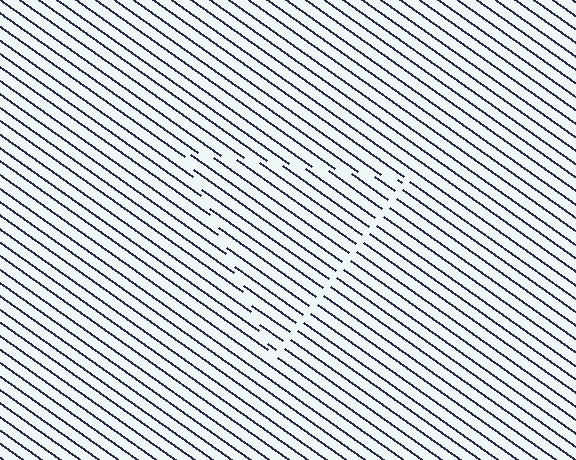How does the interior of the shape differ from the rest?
The interior of the shape contains the same grating, shifted by half a period — the contour is defined by the phase discontinuity where line-ends from the inner and outer gratings abut.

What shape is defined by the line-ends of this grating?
An illusory triangle. The interior of the shape contains the same grating, shifted by half a period — the contour is defined by the phase discontinuity where line-ends from the inner and outer gratings abut.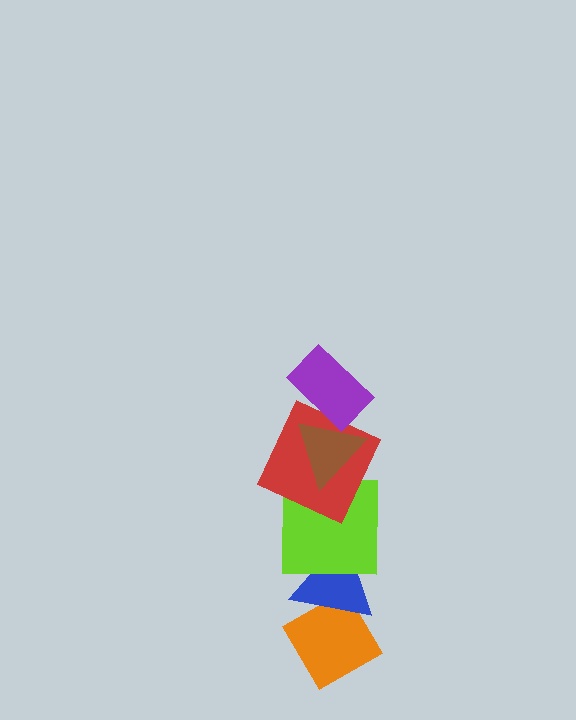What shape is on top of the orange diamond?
The blue triangle is on top of the orange diamond.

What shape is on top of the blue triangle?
The lime square is on top of the blue triangle.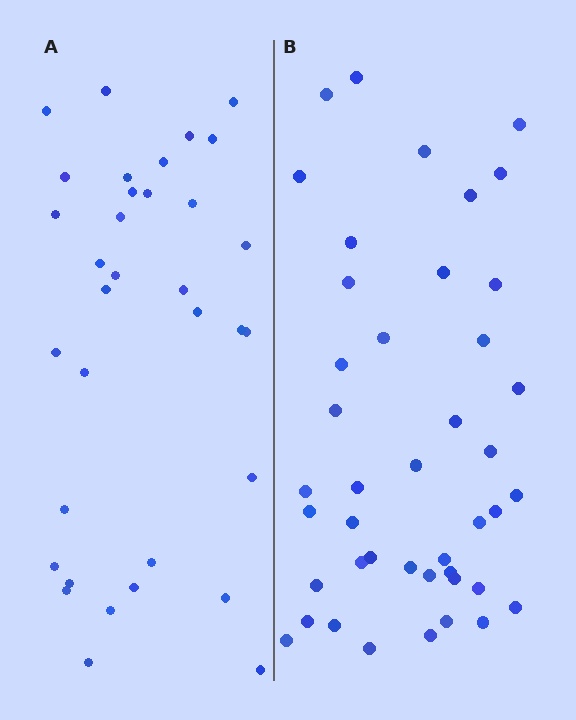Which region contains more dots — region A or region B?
Region B (the right region) has more dots.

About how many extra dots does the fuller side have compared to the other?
Region B has roughly 8 or so more dots than region A.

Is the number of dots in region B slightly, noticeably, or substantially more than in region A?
Region B has noticeably more, but not dramatically so. The ratio is roughly 1.3 to 1.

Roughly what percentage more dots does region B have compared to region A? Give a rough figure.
About 25% more.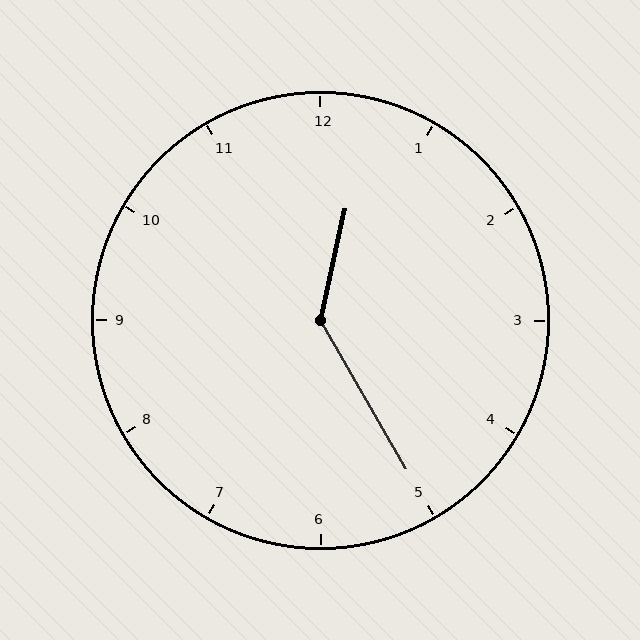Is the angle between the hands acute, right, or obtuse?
It is obtuse.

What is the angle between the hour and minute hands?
Approximately 138 degrees.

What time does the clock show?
12:25.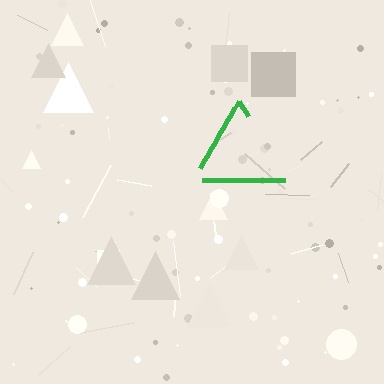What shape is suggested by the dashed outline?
The dashed outline suggests a triangle.